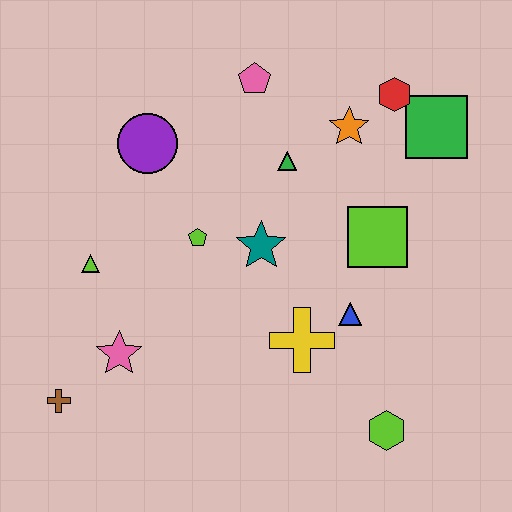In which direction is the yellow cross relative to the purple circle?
The yellow cross is below the purple circle.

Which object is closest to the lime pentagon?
The teal star is closest to the lime pentagon.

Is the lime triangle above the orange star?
No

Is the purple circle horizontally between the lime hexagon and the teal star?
No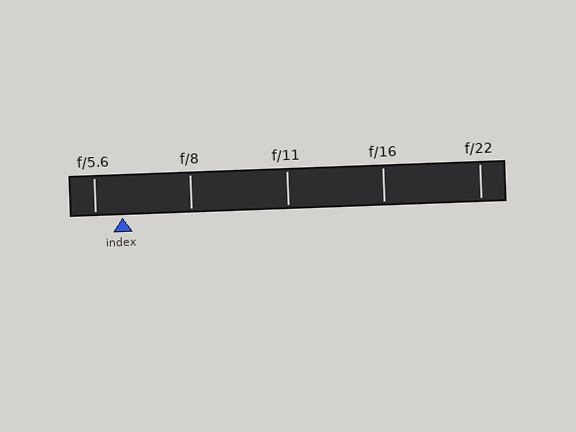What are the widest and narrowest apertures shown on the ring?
The widest aperture shown is f/5.6 and the narrowest is f/22.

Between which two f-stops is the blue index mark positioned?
The index mark is between f/5.6 and f/8.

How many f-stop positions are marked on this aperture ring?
There are 5 f-stop positions marked.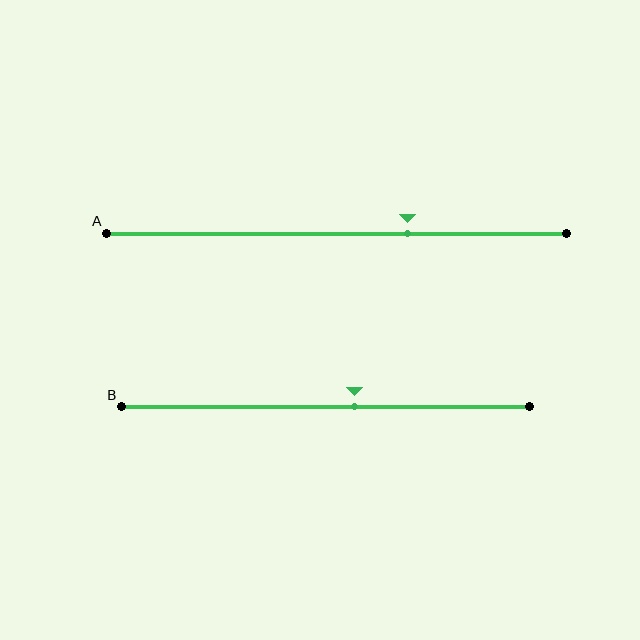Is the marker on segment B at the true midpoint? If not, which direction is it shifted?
No, the marker on segment B is shifted to the right by about 7% of the segment length.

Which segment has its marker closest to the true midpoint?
Segment B has its marker closest to the true midpoint.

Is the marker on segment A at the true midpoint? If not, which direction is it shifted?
No, the marker on segment A is shifted to the right by about 15% of the segment length.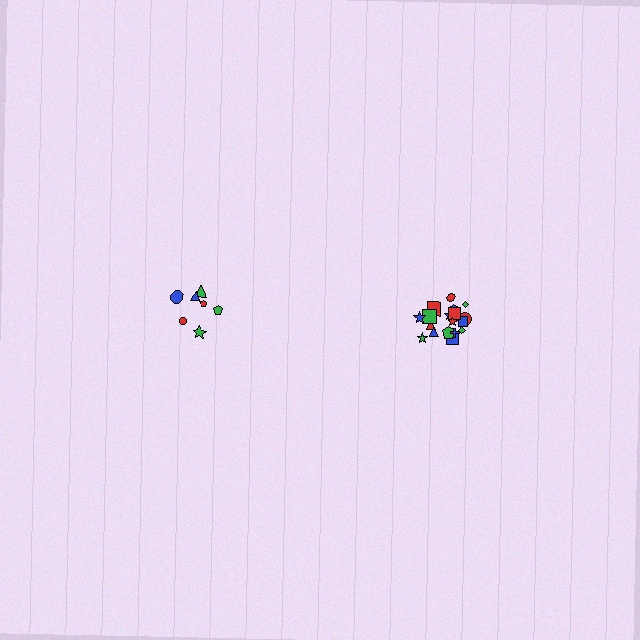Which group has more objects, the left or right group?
The right group.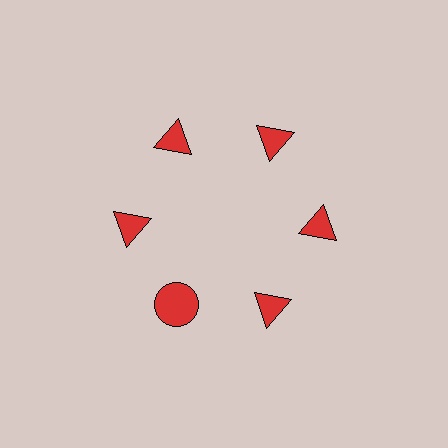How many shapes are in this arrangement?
There are 6 shapes arranged in a ring pattern.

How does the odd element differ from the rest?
It has a different shape: circle instead of triangle.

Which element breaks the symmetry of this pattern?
The red circle at roughly the 7 o'clock position breaks the symmetry. All other shapes are red triangles.